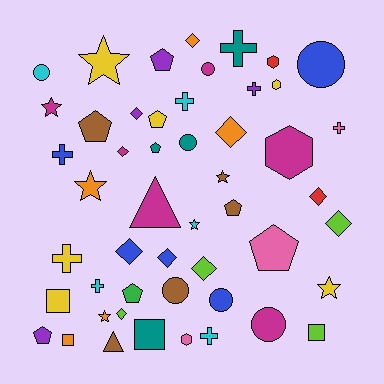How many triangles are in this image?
There are 2 triangles.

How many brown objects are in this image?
There are 5 brown objects.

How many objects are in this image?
There are 50 objects.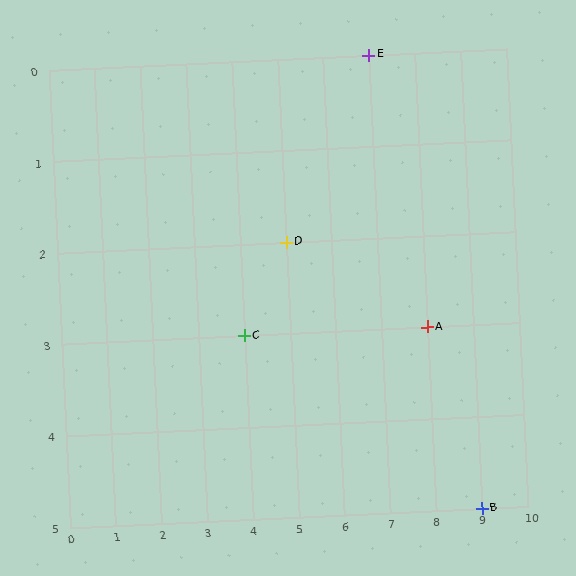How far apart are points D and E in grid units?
Points D and E are 2 columns and 2 rows apart (about 2.8 grid units diagonally).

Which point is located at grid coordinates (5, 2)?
Point D is at (5, 2).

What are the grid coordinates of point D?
Point D is at grid coordinates (5, 2).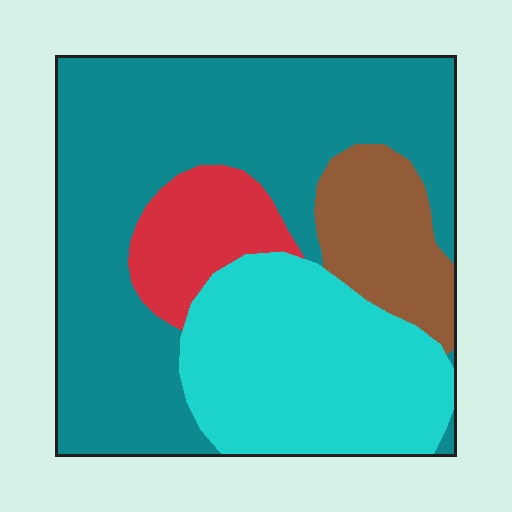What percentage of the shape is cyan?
Cyan covers about 25% of the shape.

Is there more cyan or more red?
Cyan.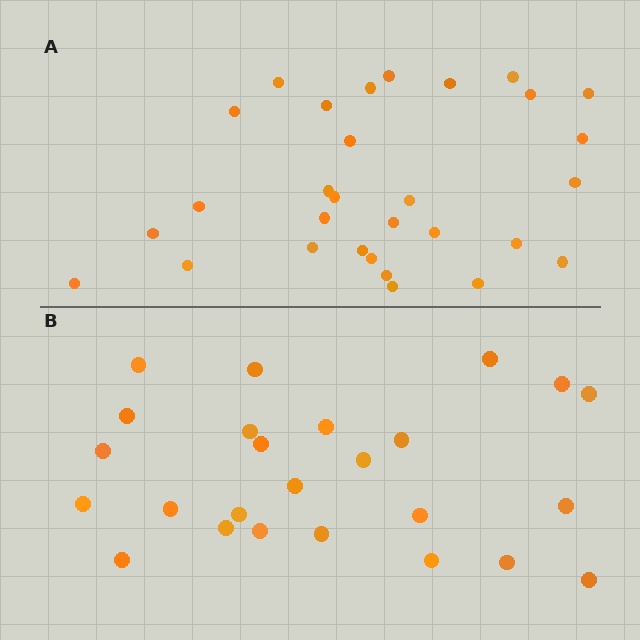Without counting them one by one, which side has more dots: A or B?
Region A (the top region) has more dots.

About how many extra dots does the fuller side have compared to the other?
Region A has about 5 more dots than region B.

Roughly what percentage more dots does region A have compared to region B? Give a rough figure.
About 20% more.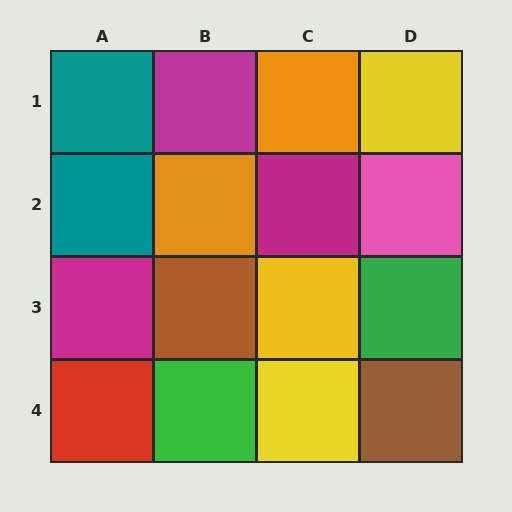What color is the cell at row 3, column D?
Green.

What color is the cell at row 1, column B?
Magenta.